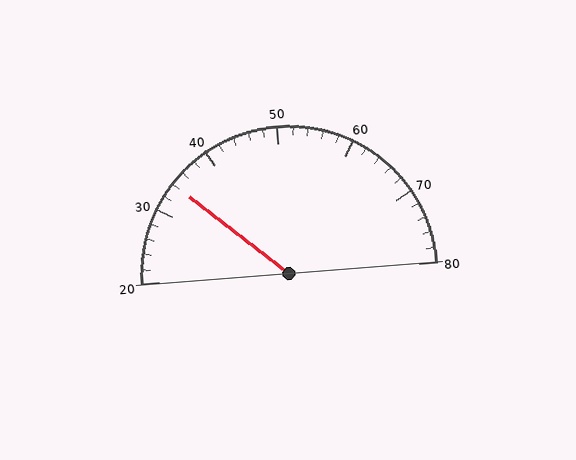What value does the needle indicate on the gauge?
The needle indicates approximately 34.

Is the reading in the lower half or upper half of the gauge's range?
The reading is in the lower half of the range (20 to 80).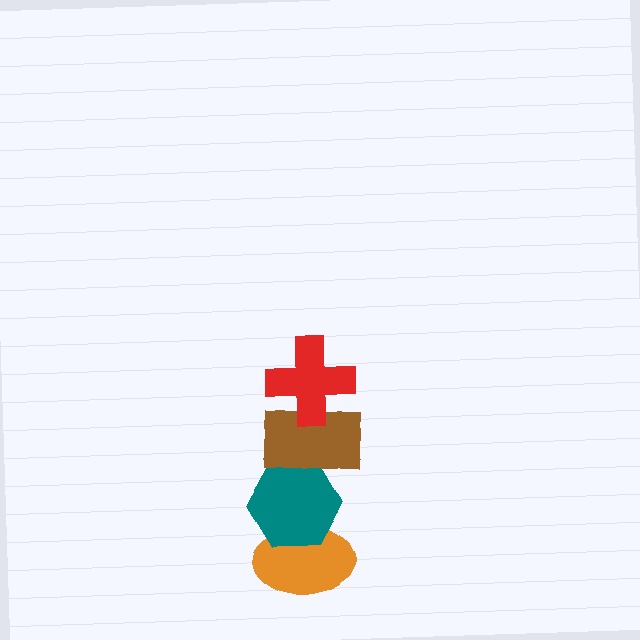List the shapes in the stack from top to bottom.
From top to bottom: the red cross, the brown rectangle, the teal hexagon, the orange ellipse.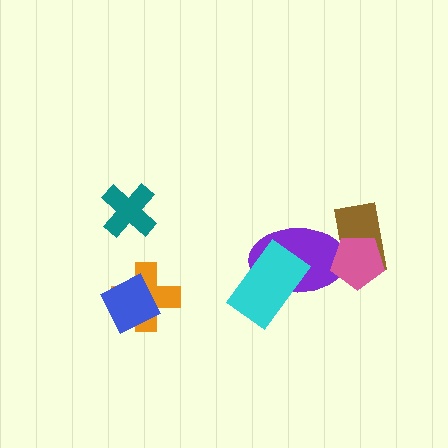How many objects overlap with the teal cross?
0 objects overlap with the teal cross.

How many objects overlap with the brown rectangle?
2 objects overlap with the brown rectangle.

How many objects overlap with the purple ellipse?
3 objects overlap with the purple ellipse.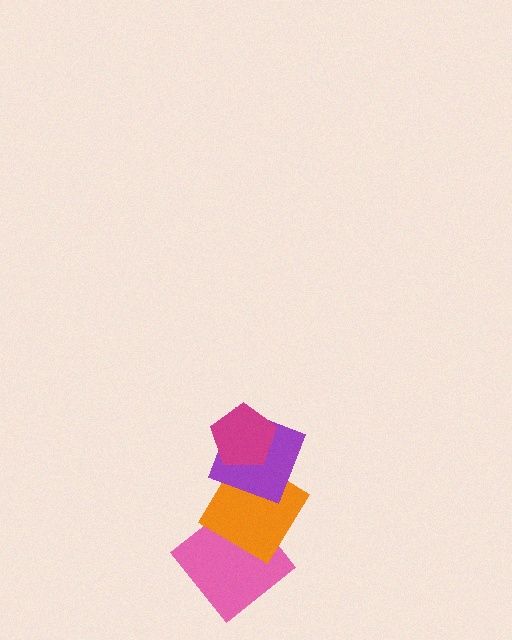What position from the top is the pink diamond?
The pink diamond is 4th from the top.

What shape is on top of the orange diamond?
The purple square is on top of the orange diamond.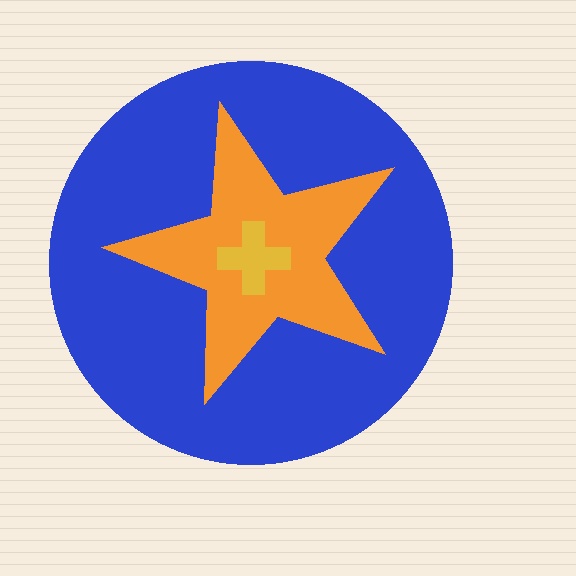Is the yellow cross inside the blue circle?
Yes.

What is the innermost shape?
The yellow cross.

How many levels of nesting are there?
3.